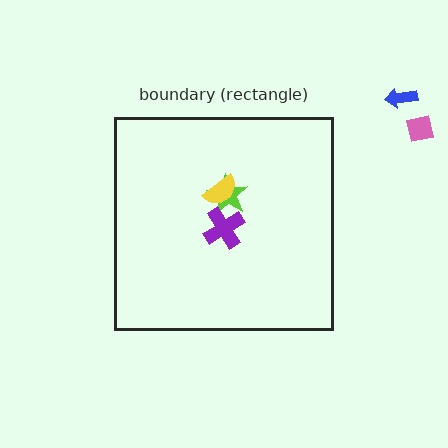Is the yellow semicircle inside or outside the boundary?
Inside.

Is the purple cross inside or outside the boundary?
Inside.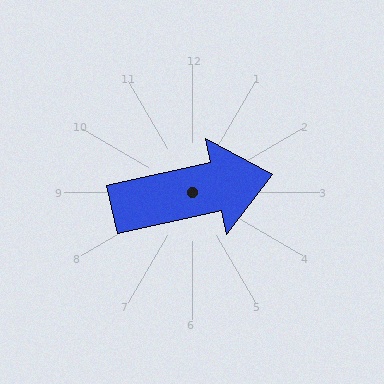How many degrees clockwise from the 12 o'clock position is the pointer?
Approximately 78 degrees.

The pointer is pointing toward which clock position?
Roughly 3 o'clock.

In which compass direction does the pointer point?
East.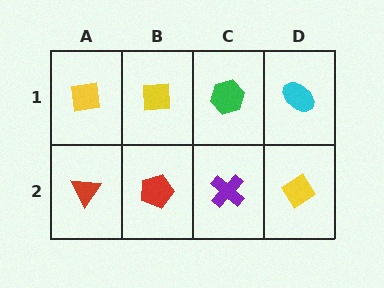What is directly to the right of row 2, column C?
A yellow diamond.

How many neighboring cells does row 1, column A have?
2.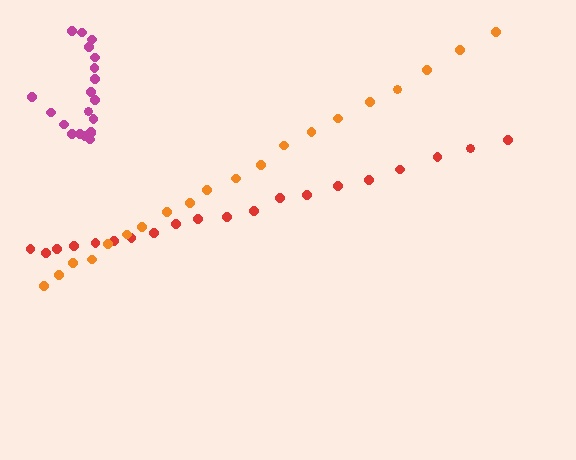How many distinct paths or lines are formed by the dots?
There are 3 distinct paths.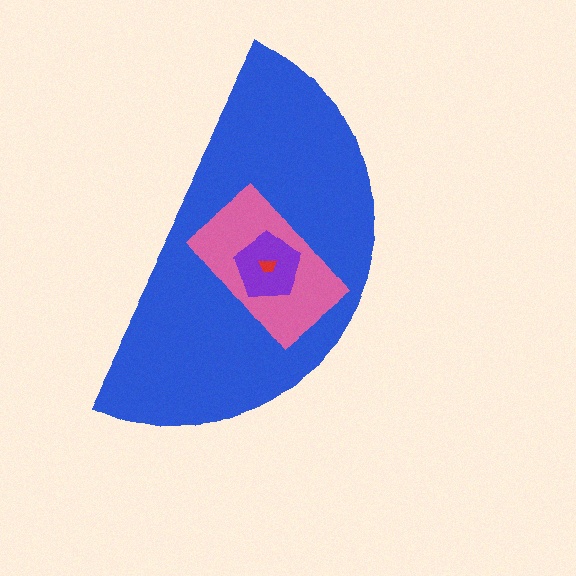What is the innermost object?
The red trapezoid.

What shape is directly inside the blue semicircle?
The pink rectangle.